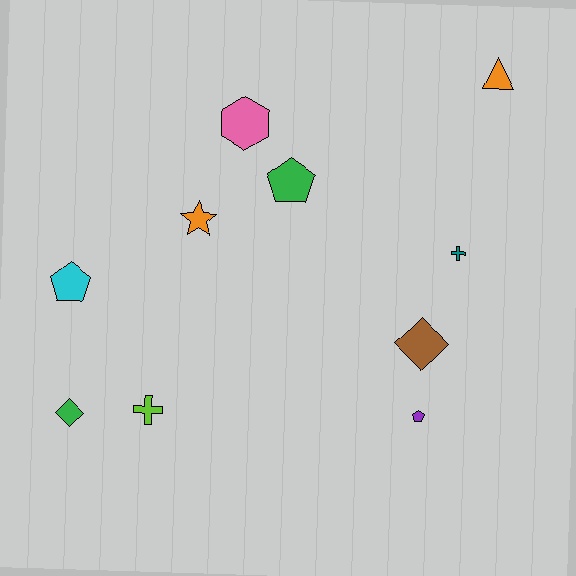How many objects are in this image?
There are 10 objects.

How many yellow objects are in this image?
There are no yellow objects.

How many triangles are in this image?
There is 1 triangle.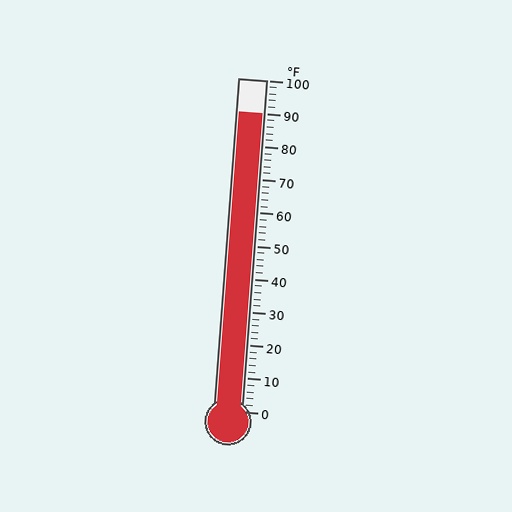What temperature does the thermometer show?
The thermometer shows approximately 90°F.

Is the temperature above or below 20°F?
The temperature is above 20°F.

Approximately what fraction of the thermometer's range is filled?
The thermometer is filled to approximately 90% of its range.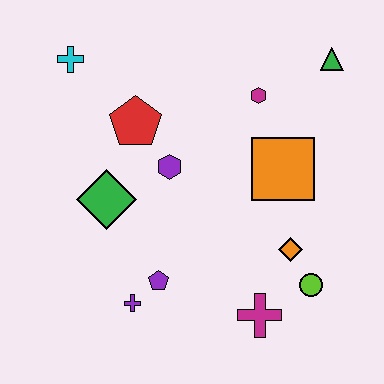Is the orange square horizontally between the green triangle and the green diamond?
Yes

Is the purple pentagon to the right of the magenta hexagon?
No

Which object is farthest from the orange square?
The cyan cross is farthest from the orange square.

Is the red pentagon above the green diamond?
Yes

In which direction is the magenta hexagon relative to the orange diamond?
The magenta hexagon is above the orange diamond.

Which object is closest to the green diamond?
The purple hexagon is closest to the green diamond.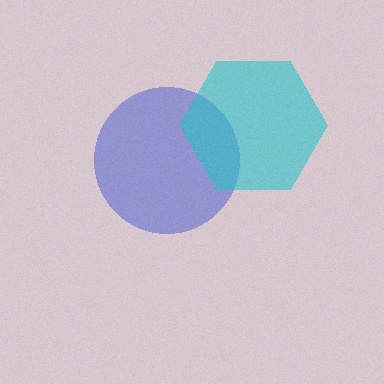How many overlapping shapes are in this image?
There are 2 overlapping shapes in the image.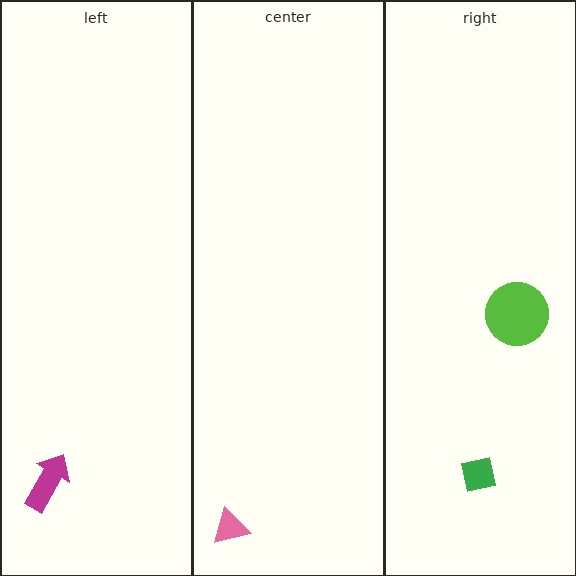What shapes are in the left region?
The magenta arrow.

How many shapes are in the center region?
1.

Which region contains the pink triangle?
The center region.